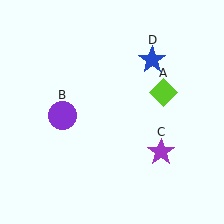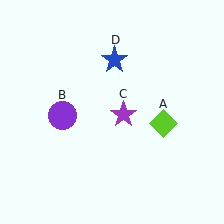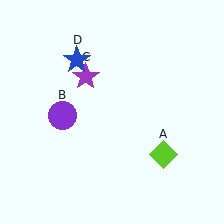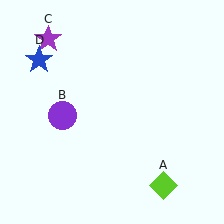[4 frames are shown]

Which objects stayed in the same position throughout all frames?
Purple circle (object B) remained stationary.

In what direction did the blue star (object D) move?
The blue star (object D) moved left.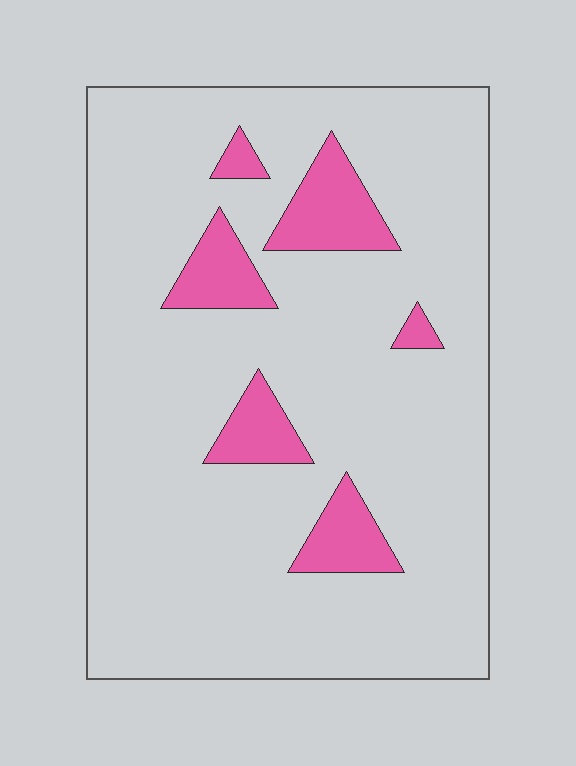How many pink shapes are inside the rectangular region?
6.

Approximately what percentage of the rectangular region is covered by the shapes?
Approximately 10%.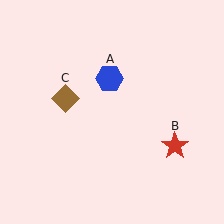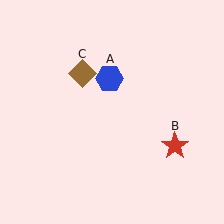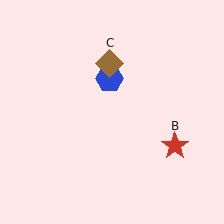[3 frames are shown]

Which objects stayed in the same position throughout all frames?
Blue hexagon (object A) and red star (object B) remained stationary.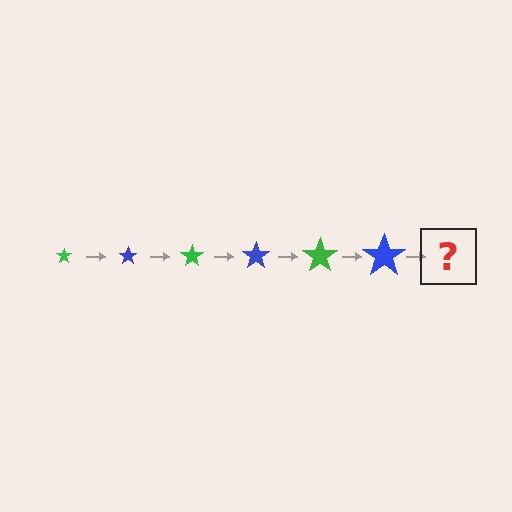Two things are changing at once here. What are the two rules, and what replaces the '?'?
The two rules are that the star grows larger each step and the color cycles through green and blue. The '?' should be a green star, larger than the previous one.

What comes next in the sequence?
The next element should be a green star, larger than the previous one.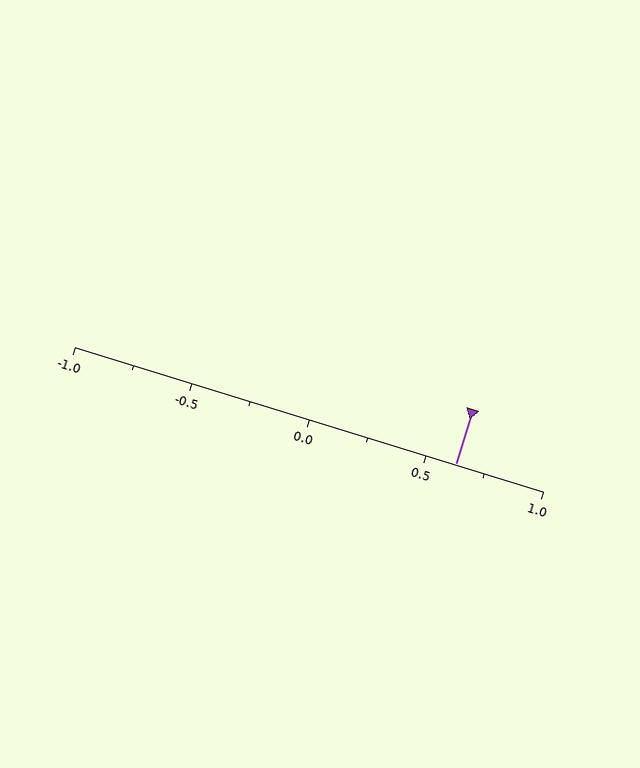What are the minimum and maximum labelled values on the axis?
The axis runs from -1.0 to 1.0.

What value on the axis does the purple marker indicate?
The marker indicates approximately 0.62.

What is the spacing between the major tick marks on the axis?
The major ticks are spaced 0.5 apart.